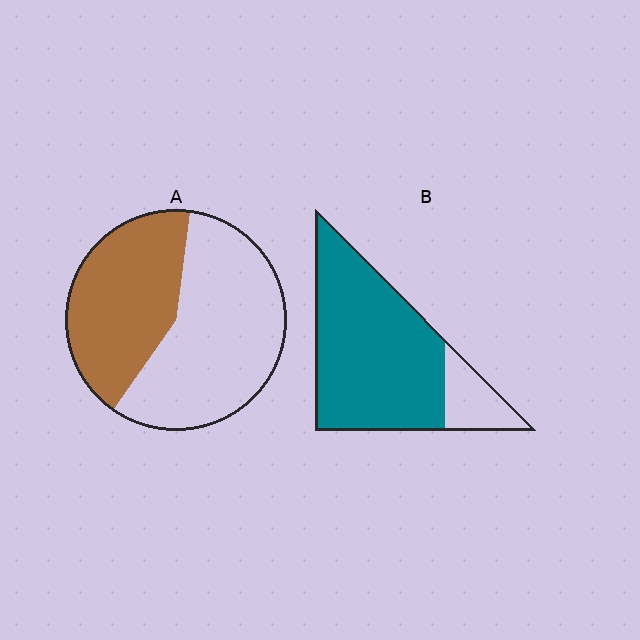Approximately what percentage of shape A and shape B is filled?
A is approximately 40% and B is approximately 85%.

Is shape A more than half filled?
No.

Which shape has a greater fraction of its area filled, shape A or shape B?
Shape B.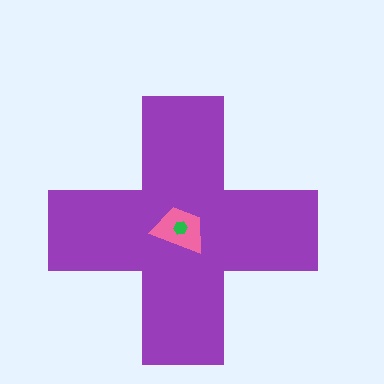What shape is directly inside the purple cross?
The pink trapezoid.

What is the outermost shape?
The purple cross.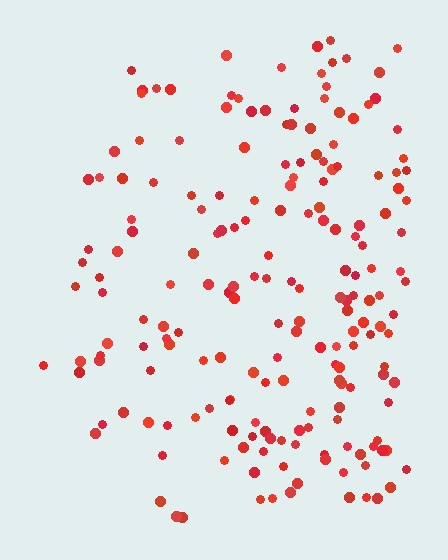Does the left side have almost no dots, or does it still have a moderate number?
Still a moderate number, just noticeably fewer than the right.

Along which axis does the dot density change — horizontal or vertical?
Horizontal.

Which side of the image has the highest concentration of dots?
The right.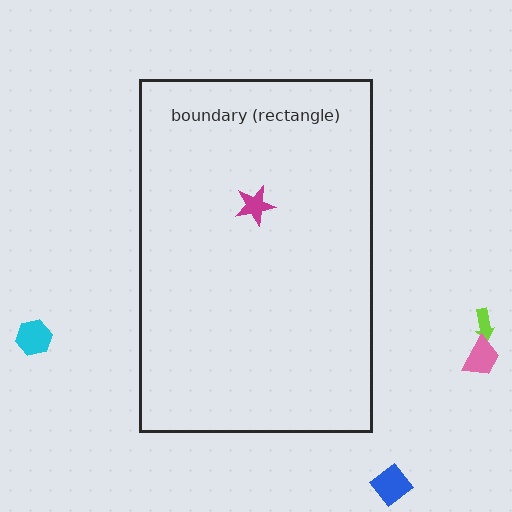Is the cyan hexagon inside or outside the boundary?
Outside.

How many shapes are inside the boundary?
1 inside, 4 outside.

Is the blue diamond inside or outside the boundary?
Outside.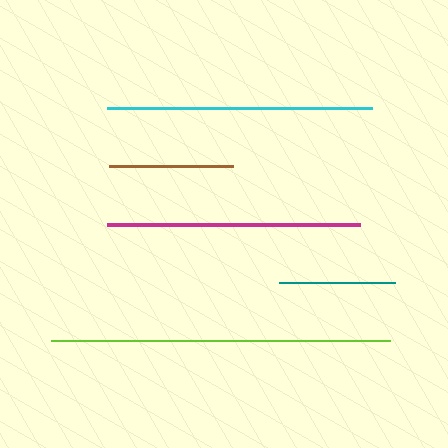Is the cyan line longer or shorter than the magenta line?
The cyan line is longer than the magenta line.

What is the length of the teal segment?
The teal segment is approximately 116 pixels long.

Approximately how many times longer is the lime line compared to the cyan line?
The lime line is approximately 1.3 times the length of the cyan line.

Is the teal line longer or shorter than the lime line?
The lime line is longer than the teal line.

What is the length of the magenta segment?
The magenta segment is approximately 252 pixels long.